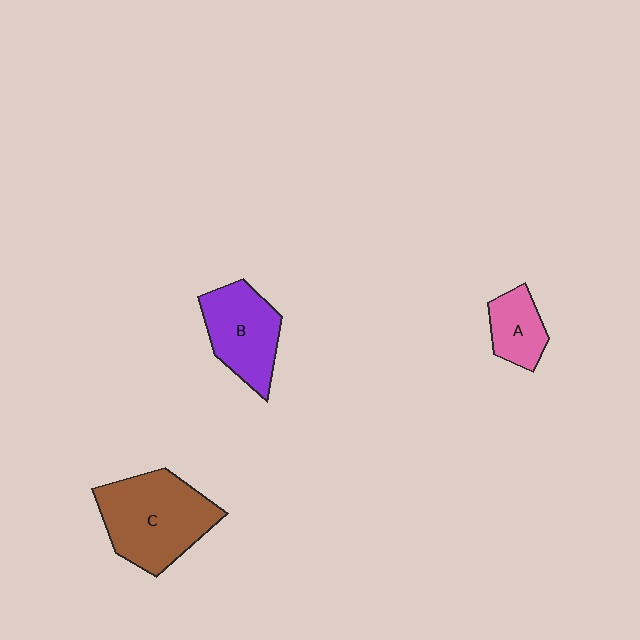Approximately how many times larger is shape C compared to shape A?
Approximately 2.4 times.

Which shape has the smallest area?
Shape A (pink).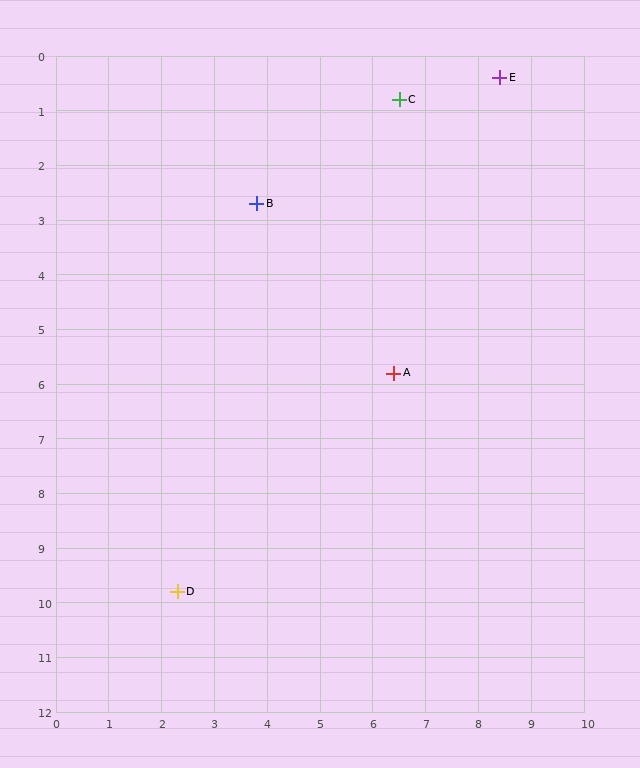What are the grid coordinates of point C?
Point C is at approximately (6.5, 0.8).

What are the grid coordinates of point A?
Point A is at approximately (6.4, 5.8).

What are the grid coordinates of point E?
Point E is at approximately (8.4, 0.4).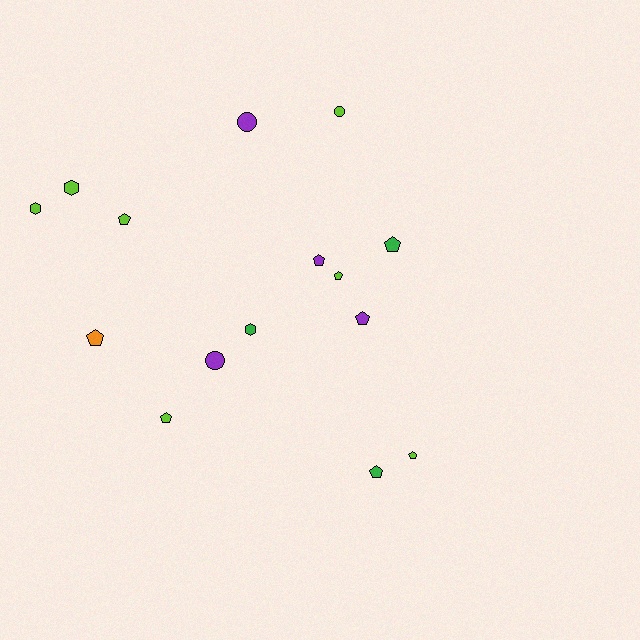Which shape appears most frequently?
Pentagon, with 9 objects.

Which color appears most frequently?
Lime, with 7 objects.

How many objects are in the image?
There are 15 objects.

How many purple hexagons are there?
There are no purple hexagons.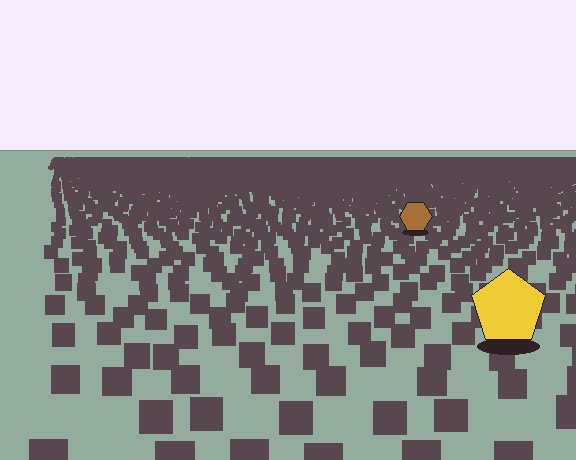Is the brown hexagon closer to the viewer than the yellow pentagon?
No. The yellow pentagon is closer — you can tell from the texture gradient: the ground texture is coarser near it.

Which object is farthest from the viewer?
The brown hexagon is farthest from the viewer. It appears smaller and the ground texture around it is denser.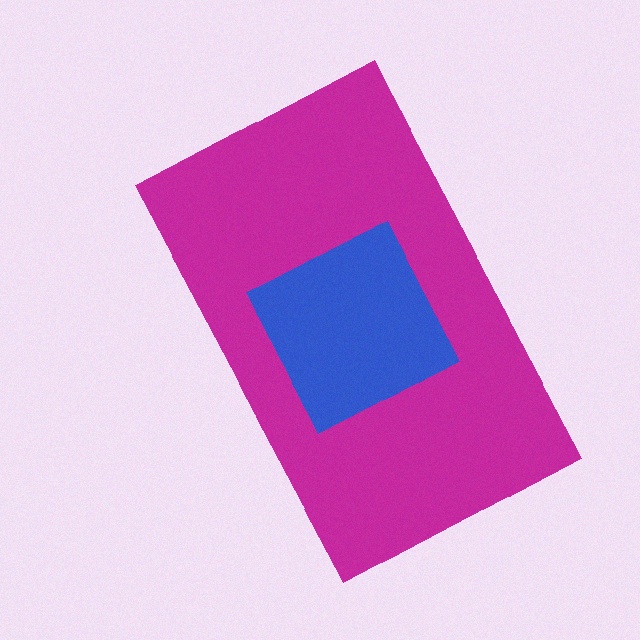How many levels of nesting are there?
2.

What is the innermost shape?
The blue square.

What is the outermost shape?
The magenta rectangle.